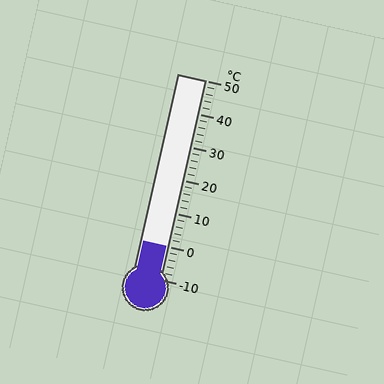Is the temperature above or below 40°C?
The temperature is below 40°C.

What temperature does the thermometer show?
The thermometer shows approximately 0°C.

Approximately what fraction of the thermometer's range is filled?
The thermometer is filled to approximately 15% of its range.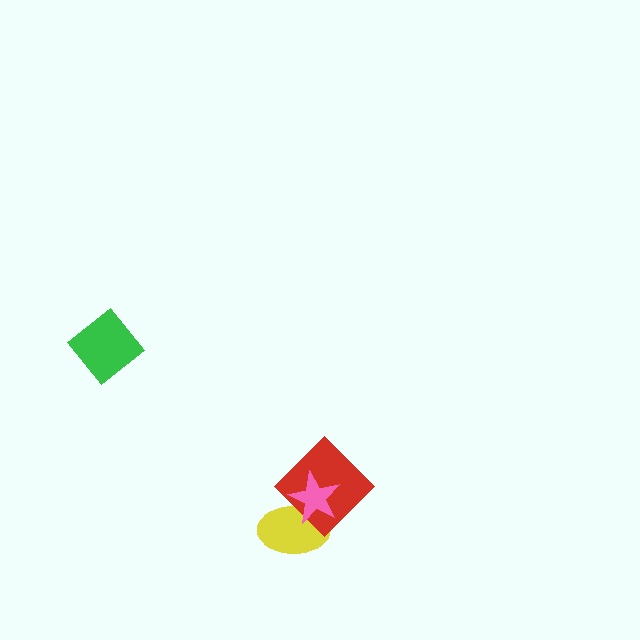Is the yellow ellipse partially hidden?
Yes, it is partially covered by another shape.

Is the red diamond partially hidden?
Yes, it is partially covered by another shape.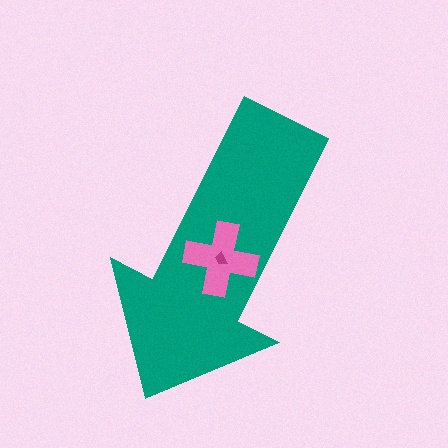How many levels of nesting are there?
3.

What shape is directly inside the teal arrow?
The pink cross.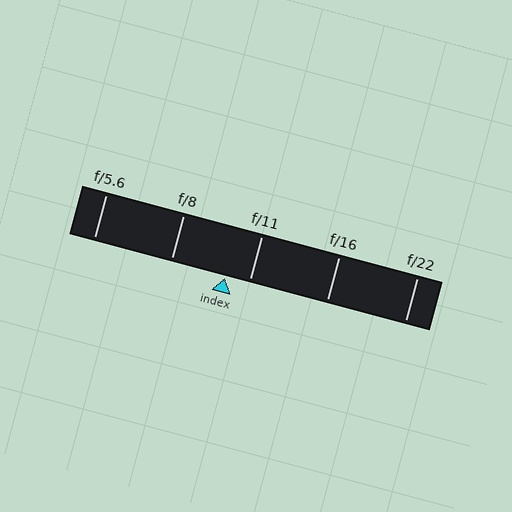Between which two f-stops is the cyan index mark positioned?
The index mark is between f/8 and f/11.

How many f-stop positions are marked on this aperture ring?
There are 5 f-stop positions marked.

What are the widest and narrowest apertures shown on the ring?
The widest aperture shown is f/5.6 and the narrowest is f/22.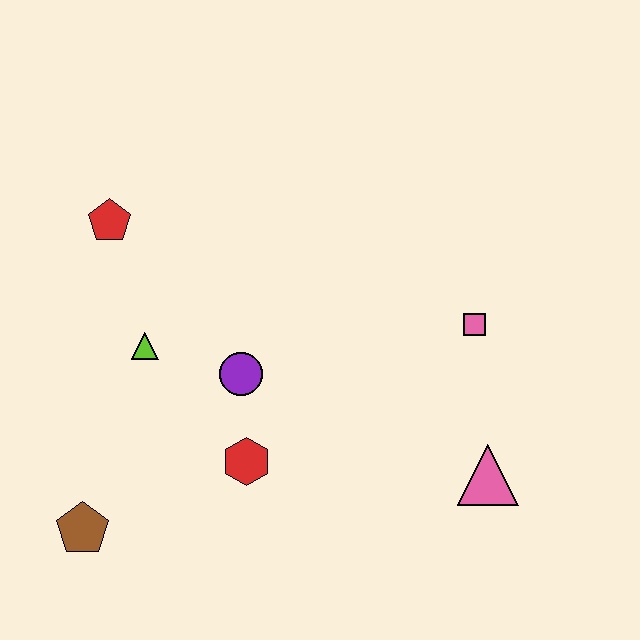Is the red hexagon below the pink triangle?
No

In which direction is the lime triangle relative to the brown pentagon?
The lime triangle is above the brown pentagon.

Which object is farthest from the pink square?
The brown pentagon is farthest from the pink square.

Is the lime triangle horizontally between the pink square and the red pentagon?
Yes